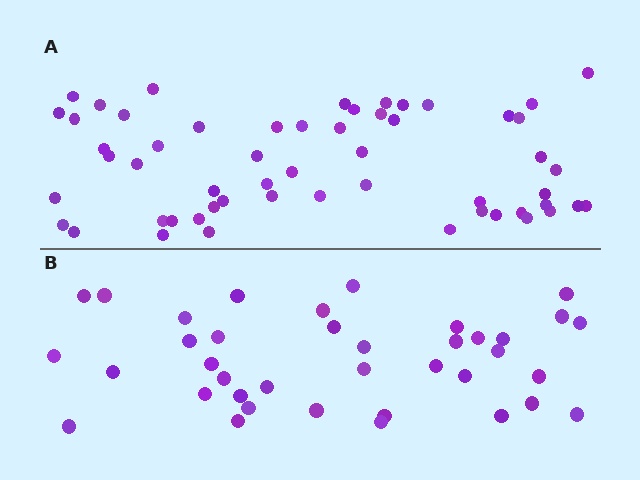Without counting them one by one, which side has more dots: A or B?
Region A (the top region) has more dots.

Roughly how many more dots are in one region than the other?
Region A has approximately 20 more dots than region B.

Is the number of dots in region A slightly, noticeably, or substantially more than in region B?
Region A has substantially more. The ratio is roughly 1.5 to 1.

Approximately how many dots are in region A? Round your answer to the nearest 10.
About 60 dots. (The exact count is 56, which rounds to 60.)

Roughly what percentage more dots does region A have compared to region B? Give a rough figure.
About 45% more.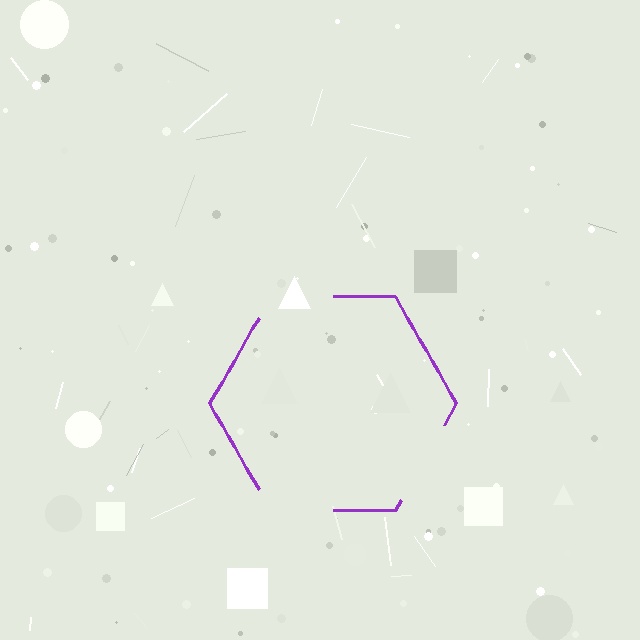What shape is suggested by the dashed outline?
The dashed outline suggests a hexagon.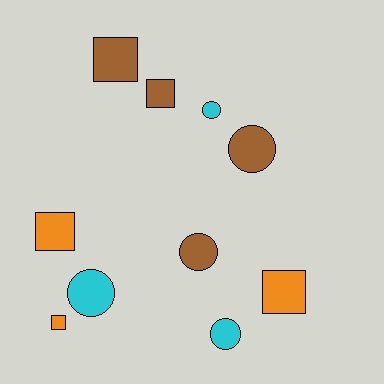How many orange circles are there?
There are no orange circles.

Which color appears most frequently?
Brown, with 4 objects.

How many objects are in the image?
There are 10 objects.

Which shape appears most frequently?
Square, with 5 objects.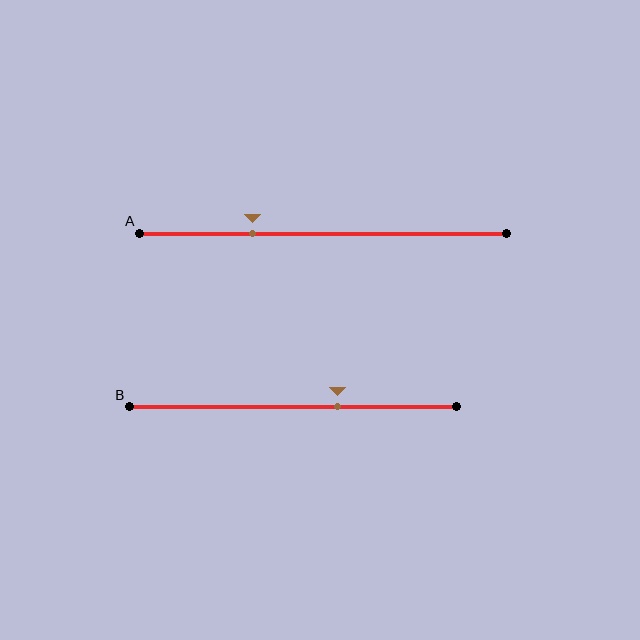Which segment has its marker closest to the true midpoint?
Segment B has its marker closest to the true midpoint.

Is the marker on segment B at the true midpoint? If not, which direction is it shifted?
No, the marker on segment B is shifted to the right by about 14% of the segment length.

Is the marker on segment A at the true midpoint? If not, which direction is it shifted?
No, the marker on segment A is shifted to the left by about 19% of the segment length.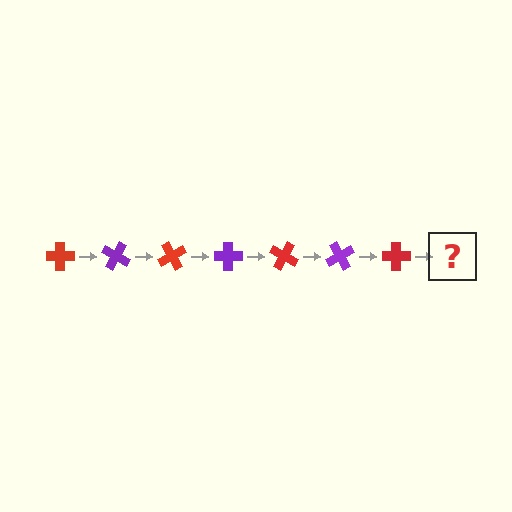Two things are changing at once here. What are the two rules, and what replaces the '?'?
The two rules are that it rotates 30 degrees each step and the color cycles through red and purple. The '?' should be a purple cross, rotated 210 degrees from the start.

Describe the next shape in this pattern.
It should be a purple cross, rotated 210 degrees from the start.